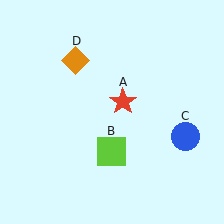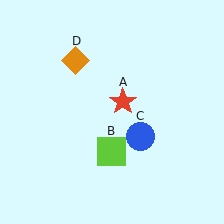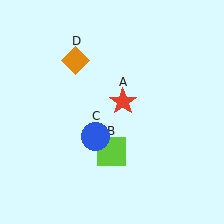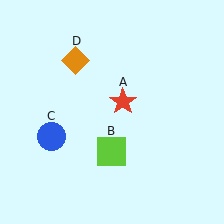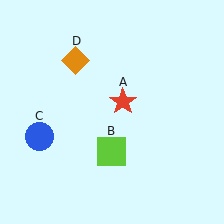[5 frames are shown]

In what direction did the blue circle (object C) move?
The blue circle (object C) moved left.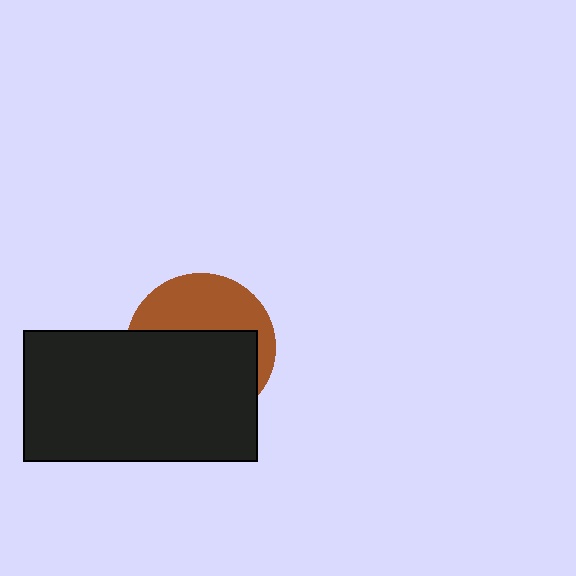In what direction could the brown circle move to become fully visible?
The brown circle could move up. That would shift it out from behind the black rectangle entirely.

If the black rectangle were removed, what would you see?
You would see the complete brown circle.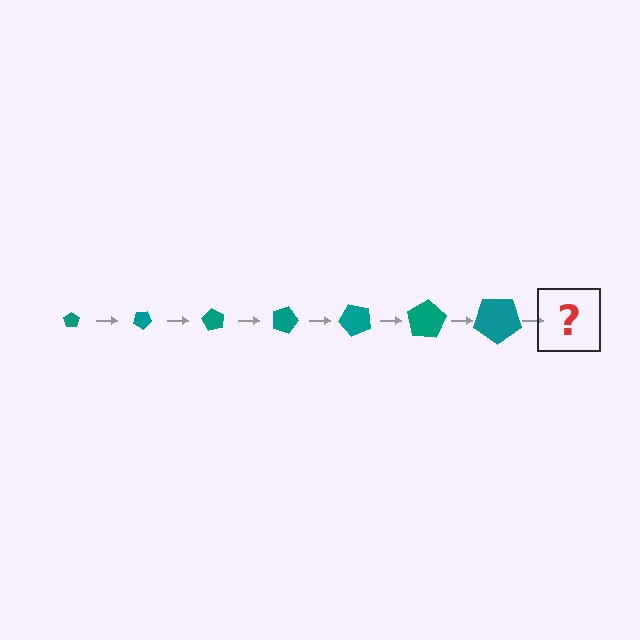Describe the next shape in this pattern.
It should be a pentagon, larger than the previous one and rotated 210 degrees from the start.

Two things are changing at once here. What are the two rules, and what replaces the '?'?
The two rules are that the pentagon grows larger each step and it rotates 30 degrees each step. The '?' should be a pentagon, larger than the previous one and rotated 210 degrees from the start.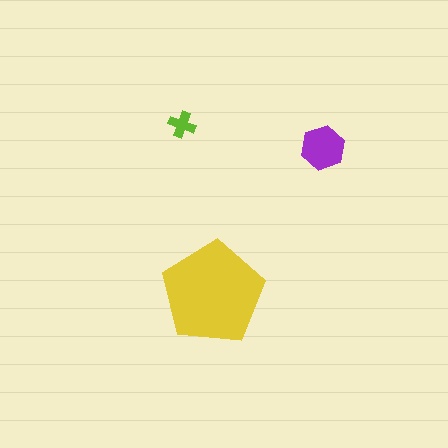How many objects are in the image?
There are 3 objects in the image.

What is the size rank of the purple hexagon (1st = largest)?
2nd.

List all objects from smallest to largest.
The lime cross, the purple hexagon, the yellow pentagon.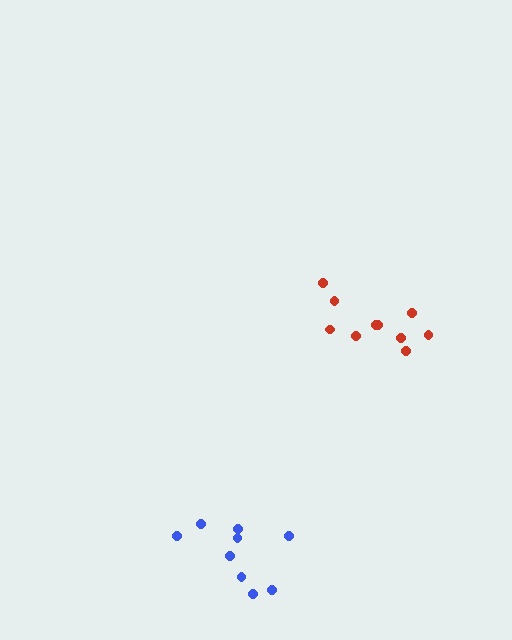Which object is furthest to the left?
The blue cluster is leftmost.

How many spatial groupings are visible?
There are 2 spatial groupings.